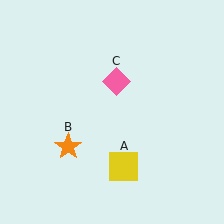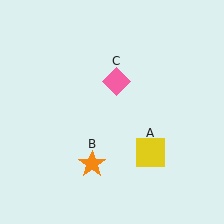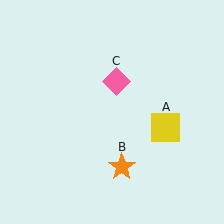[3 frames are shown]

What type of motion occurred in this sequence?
The yellow square (object A), orange star (object B) rotated counterclockwise around the center of the scene.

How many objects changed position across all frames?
2 objects changed position: yellow square (object A), orange star (object B).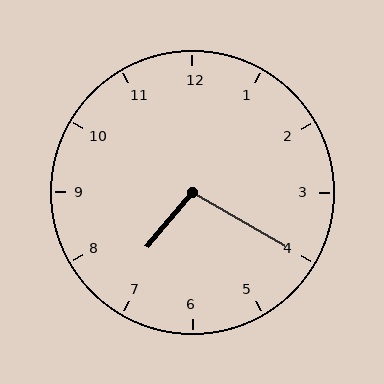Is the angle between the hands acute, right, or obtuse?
It is obtuse.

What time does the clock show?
7:20.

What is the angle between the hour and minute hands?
Approximately 100 degrees.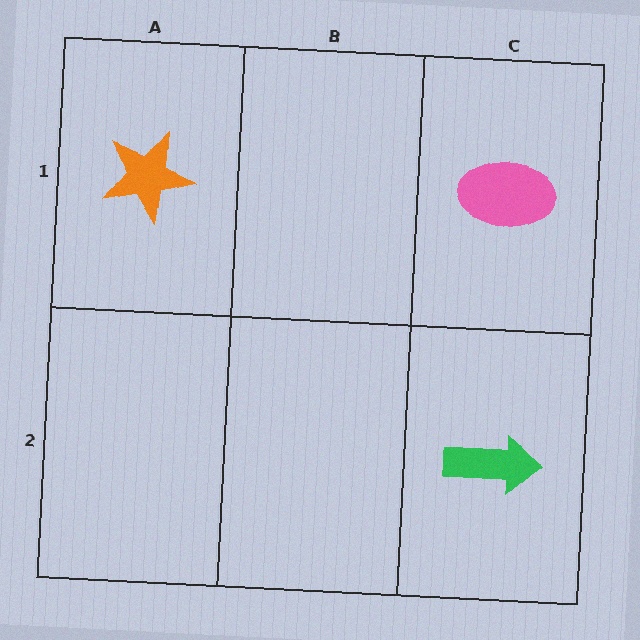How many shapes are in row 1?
2 shapes.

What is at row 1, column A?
An orange star.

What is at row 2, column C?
A green arrow.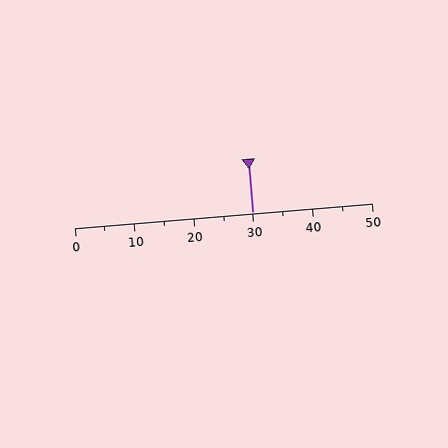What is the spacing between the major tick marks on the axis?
The major ticks are spaced 10 apart.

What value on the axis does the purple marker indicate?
The marker indicates approximately 30.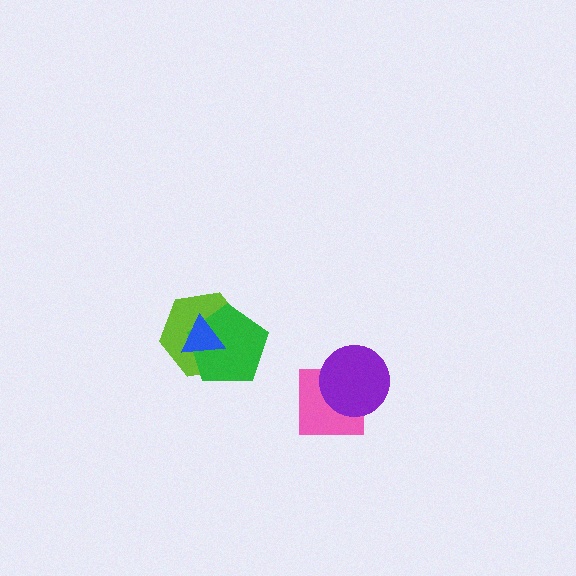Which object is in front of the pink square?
The purple circle is in front of the pink square.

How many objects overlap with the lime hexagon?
2 objects overlap with the lime hexagon.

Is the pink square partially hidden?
Yes, it is partially covered by another shape.